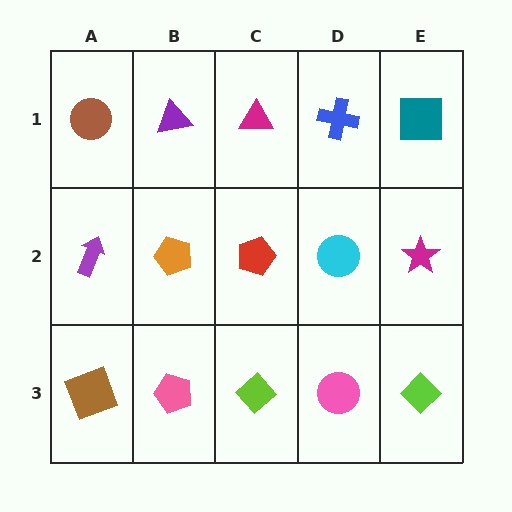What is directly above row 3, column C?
A red pentagon.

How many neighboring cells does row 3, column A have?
2.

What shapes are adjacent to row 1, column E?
A magenta star (row 2, column E), a blue cross (row 1, column D).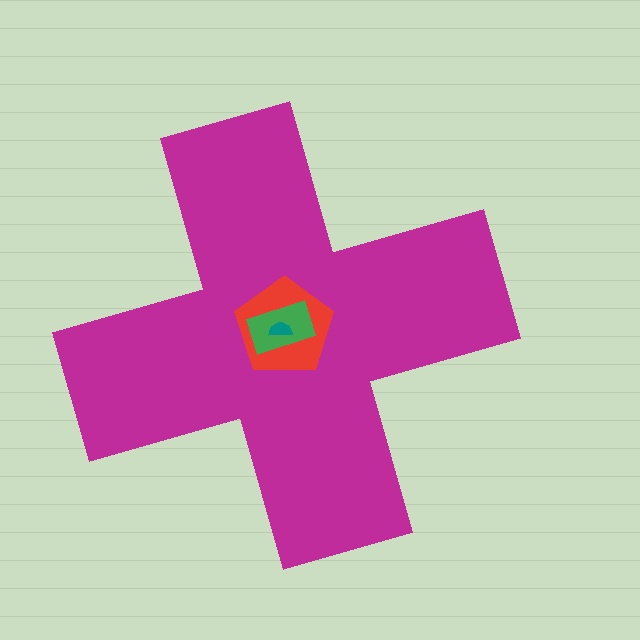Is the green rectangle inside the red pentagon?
Yes.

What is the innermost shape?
The teal semicircle.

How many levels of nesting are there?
4.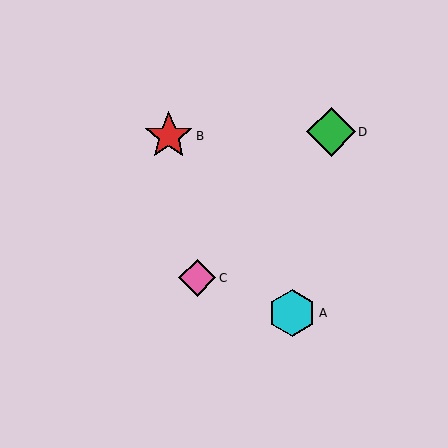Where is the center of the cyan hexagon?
The center of the cyan hexagon is at (292, 313).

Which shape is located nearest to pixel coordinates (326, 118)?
The green diamond (labeled D) at (331, 132) is nearest to that location.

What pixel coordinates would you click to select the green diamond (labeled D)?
Click at (331, 132) to select the green diamond D.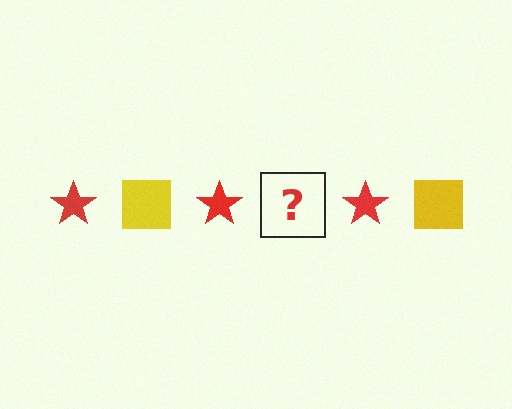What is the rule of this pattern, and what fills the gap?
The rule is that the pattern alternates between red star and yellow square. The gap should be filled with a yellow square.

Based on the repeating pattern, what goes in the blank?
The blank should be a yellow square.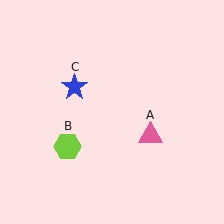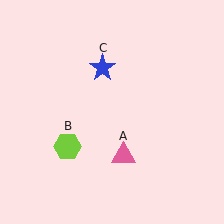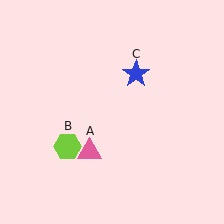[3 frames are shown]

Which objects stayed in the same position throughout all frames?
Lime hexagon (object B) remained stationary.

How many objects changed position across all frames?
2 objects changed position: pink triangle (object A), blue star (object C).